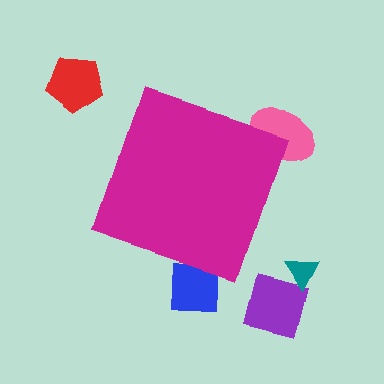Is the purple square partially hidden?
No, the purple square is fully visible.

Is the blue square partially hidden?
Yes, the blue square is partially hidden behind the magenta diamond.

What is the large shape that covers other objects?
A magenta diamond.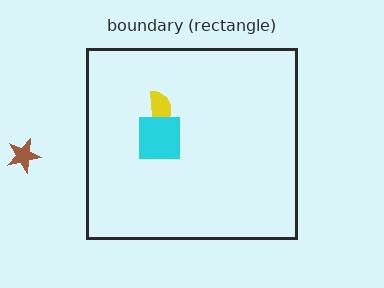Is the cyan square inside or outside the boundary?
Inside.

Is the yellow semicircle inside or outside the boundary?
Inside.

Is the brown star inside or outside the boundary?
Outside.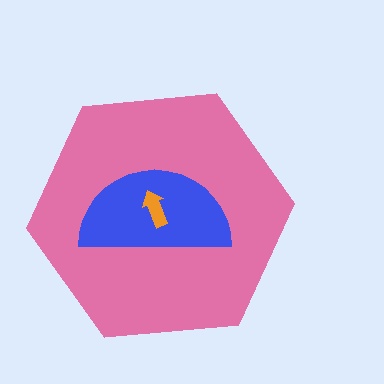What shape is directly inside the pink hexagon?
The blue semicircle.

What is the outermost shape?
The pink hexagon.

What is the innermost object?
The orange arrow.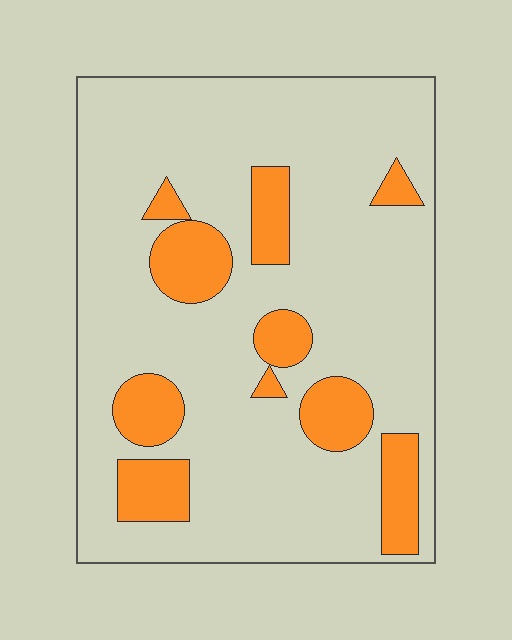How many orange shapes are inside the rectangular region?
10.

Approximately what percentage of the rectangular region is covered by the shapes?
Approximately 20%.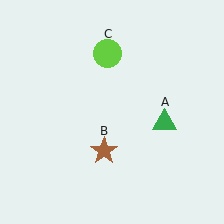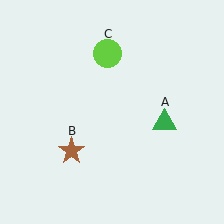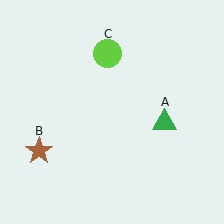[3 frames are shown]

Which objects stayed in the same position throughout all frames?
Green triangle (object A) and lime circle (object C) remained stationary.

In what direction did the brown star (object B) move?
The brown star (object B) moved left.